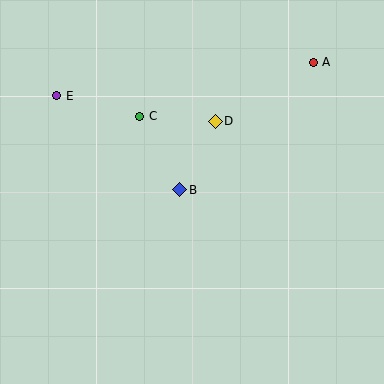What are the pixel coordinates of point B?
Point B is at (180, 190).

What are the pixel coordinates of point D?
Point D is at (215, 121).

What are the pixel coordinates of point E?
Point E is at (57, 96).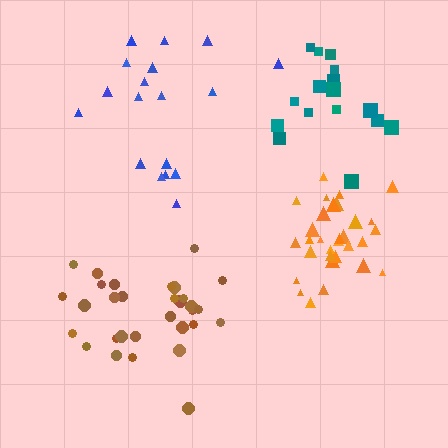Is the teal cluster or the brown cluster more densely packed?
Brown.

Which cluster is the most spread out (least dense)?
Blue.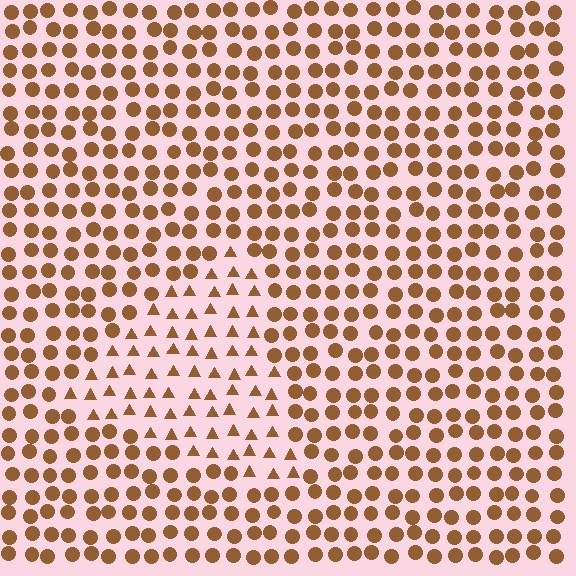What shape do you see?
I see a triangle.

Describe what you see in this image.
The image is filled with small brown elements arranged in a uniform grid. A triangle-shaped region contains triangles, while the surrounding area contains circles. The boundary is defined purely by the change in element shape.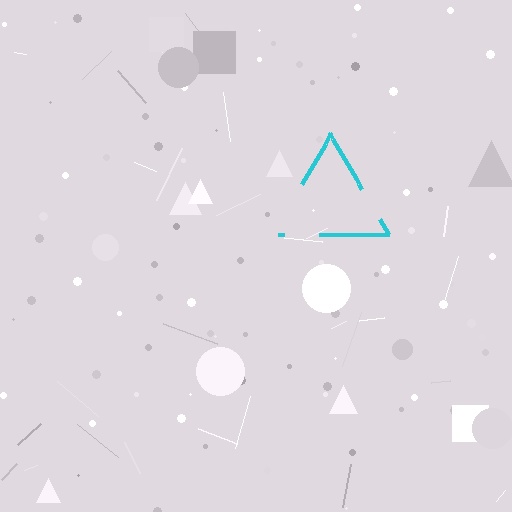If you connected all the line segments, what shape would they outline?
They would outline a triangle.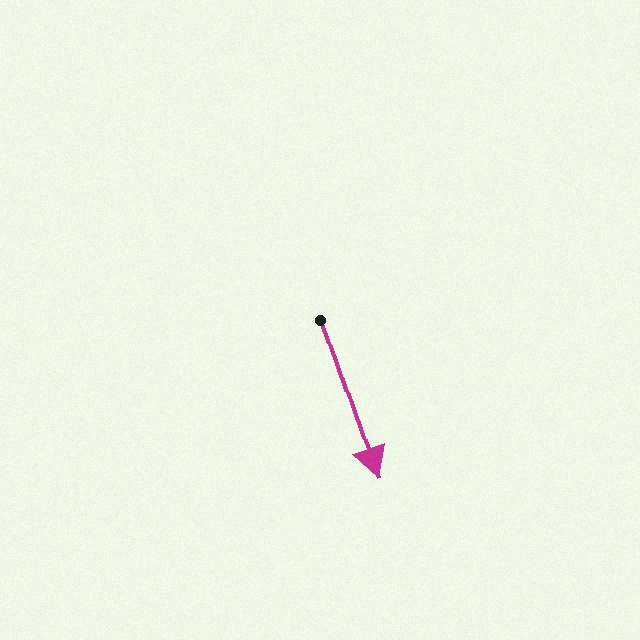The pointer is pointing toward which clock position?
Roughly 5 o'clock.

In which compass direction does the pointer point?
South.